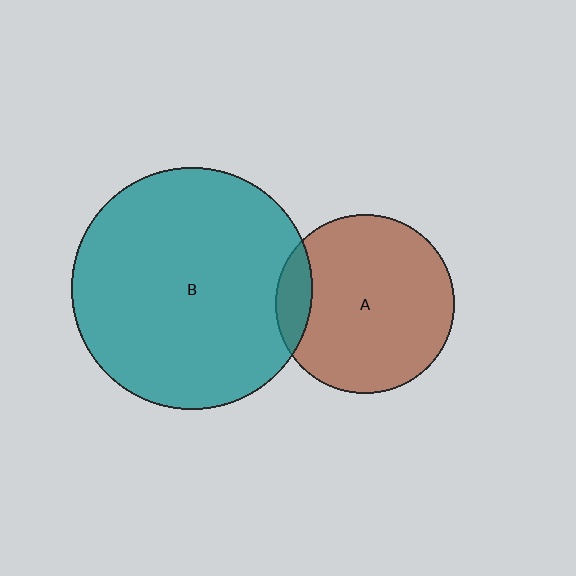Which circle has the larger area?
Circle B (teal).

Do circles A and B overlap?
Yes.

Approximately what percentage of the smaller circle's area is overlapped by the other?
Approximately 10%.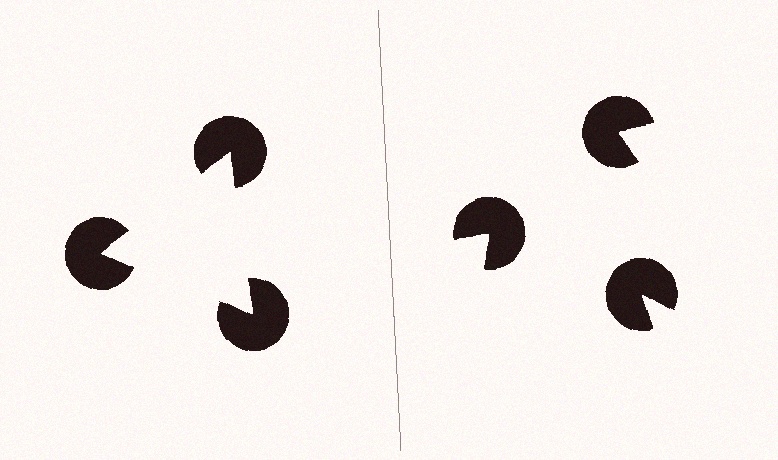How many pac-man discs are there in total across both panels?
6 — 3 on each side.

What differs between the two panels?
The pac-man discs are positioned identically on both sides; only the wedge orientations differ. On the left they align to a triangle; on the right they are misaligned.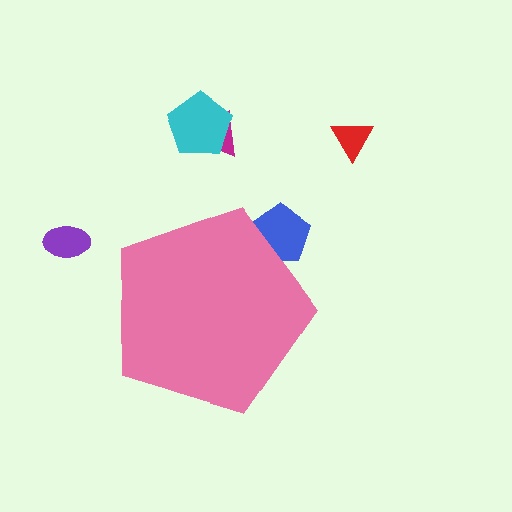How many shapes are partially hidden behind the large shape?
1 shape is partially hidden.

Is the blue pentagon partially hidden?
Yes, the blue pentagon is partially hidden behind the pink pentagon.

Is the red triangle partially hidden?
No, the red triangle is fully visible.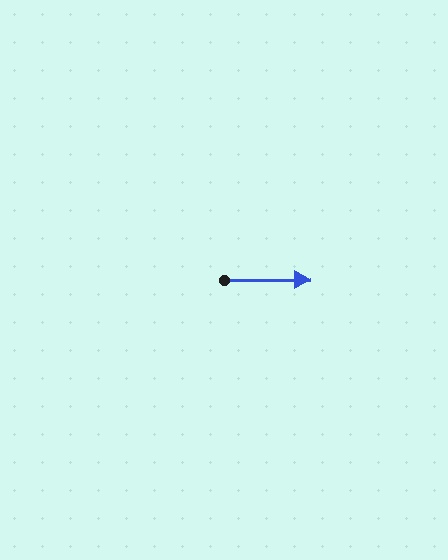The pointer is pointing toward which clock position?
Roughly 3 o'clock.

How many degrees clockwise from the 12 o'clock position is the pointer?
Approximately 90 degrees.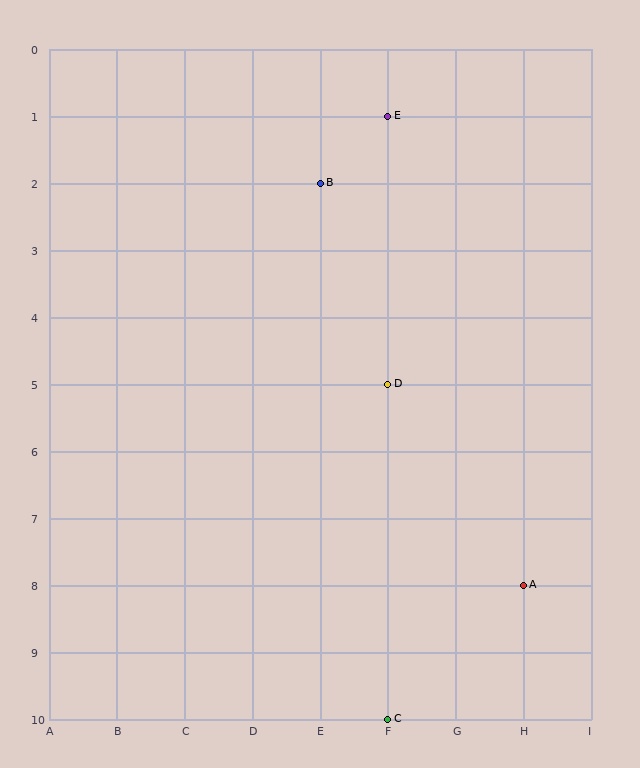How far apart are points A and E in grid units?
Points A and E are 2 columns and 7 rows apart (about 7.3 grid units diagonally).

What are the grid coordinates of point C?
Point C is at grid coordinates (F, 10).